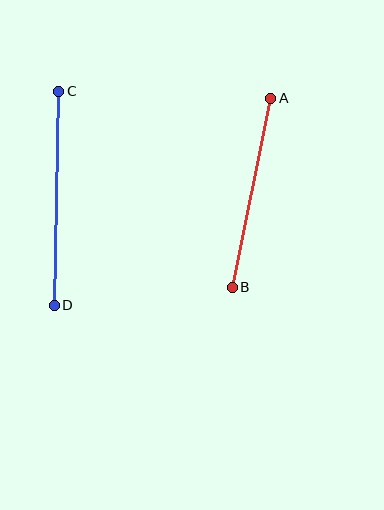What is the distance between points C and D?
The distance is approximately 214 pixels.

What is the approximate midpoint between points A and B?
The midpoint is at approximately (252, 193) pixels.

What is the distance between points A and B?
The distance is approximately 193 pixels.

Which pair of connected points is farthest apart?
Points C and D are farthest apart.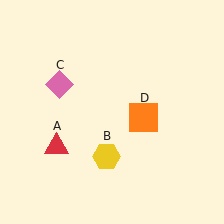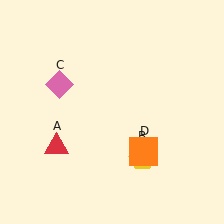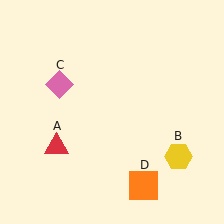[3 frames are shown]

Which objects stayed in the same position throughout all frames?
Red triangle (object A) and pink diamond (object C) remained stationary.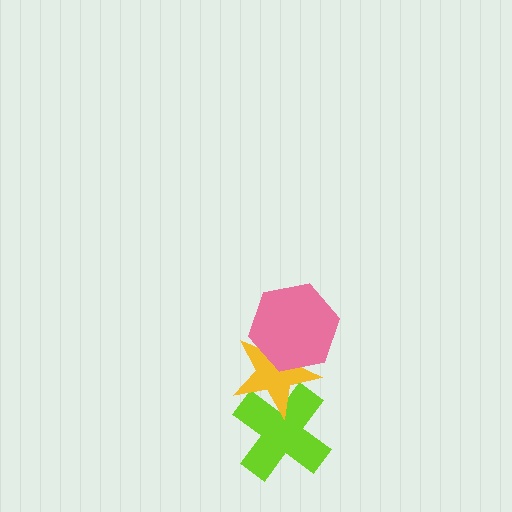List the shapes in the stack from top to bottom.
From top to bottom: the pink hexagon, the yellow star, the lime cross.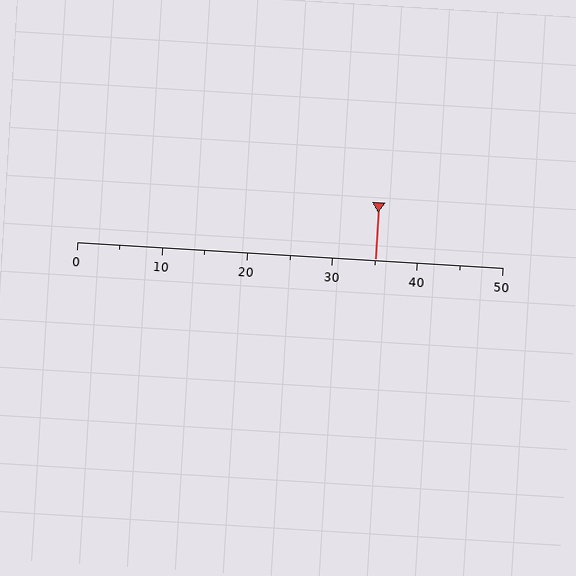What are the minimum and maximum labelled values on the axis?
The axis runs from 0 to 50.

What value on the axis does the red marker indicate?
The marker indicates approximately 35.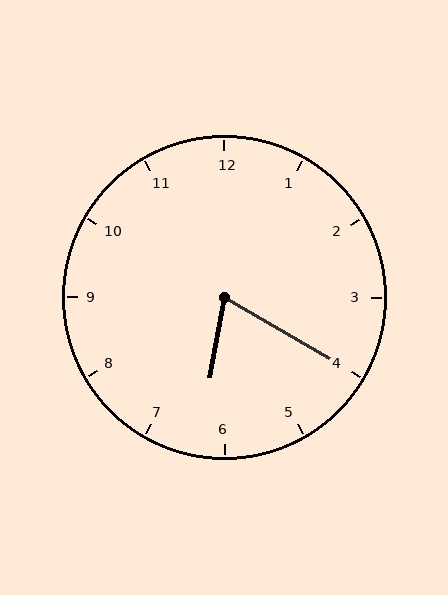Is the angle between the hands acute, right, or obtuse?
It is acute.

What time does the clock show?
6:20.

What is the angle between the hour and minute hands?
Approximately 70 degrees.